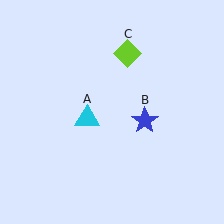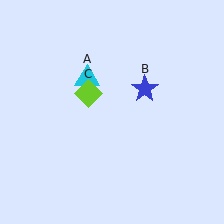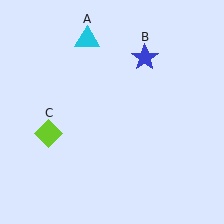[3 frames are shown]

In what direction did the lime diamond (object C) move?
The lime diamond (object C) moved down and to the left.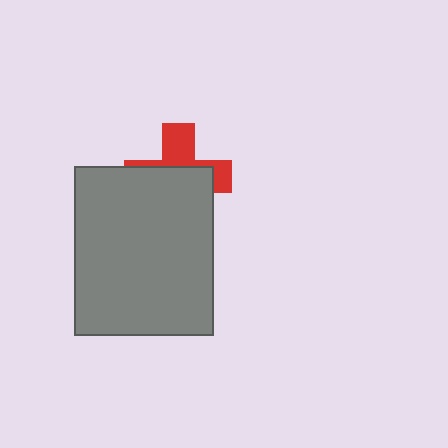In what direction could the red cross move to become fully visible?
The red cross could move up. That would shift it out from behind the gray rectangle entirely.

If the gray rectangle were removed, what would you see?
You would see the complete red cross.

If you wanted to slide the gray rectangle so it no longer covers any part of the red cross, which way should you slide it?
Slide it down — that is the most direct way to separate the two shapes.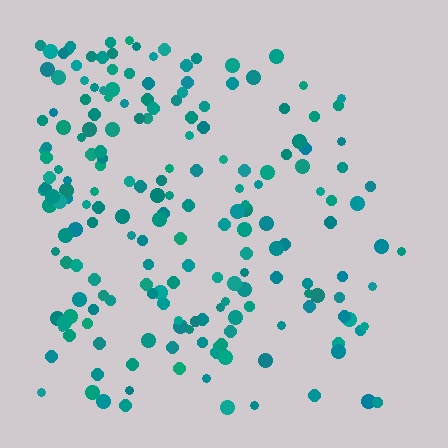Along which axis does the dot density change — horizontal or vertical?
Horizontal.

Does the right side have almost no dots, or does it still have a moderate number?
Still a moderate number, just noticeably fewer than the left.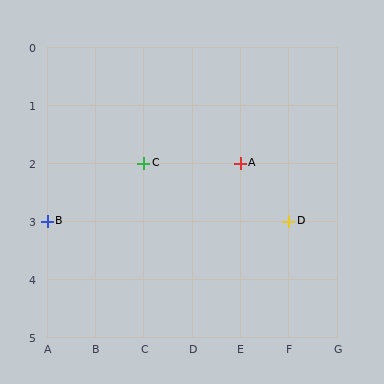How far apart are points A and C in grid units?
Points A and C are 2 columns apart.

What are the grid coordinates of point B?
Point B is at grid coordinates (A, 3).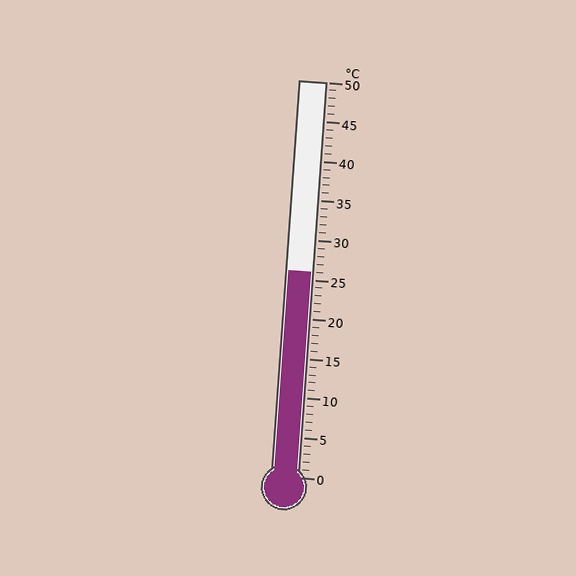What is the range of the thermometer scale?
The thermometer scale ranges from 0°C to 50°C.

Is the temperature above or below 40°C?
The temperature is below 40°C.